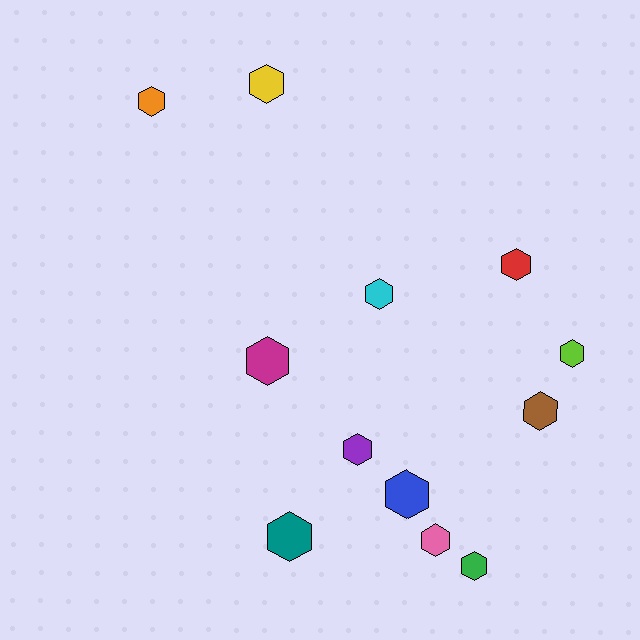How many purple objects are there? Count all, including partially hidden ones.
There is 1 purple object.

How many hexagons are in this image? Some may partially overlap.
There are 12 hexagons.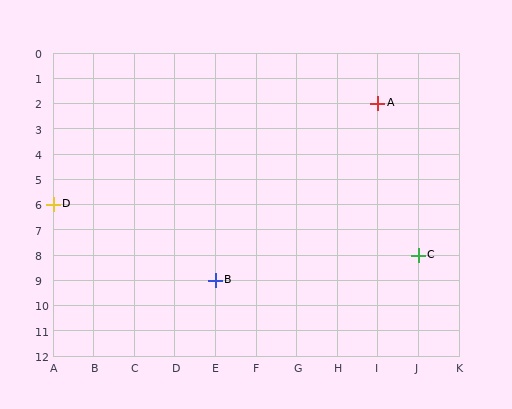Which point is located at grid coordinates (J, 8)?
Point C is at (J, 8).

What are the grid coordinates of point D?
Point D is at grid coordinates (A, 6).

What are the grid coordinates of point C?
Point C is at grid coordinates (J, 8).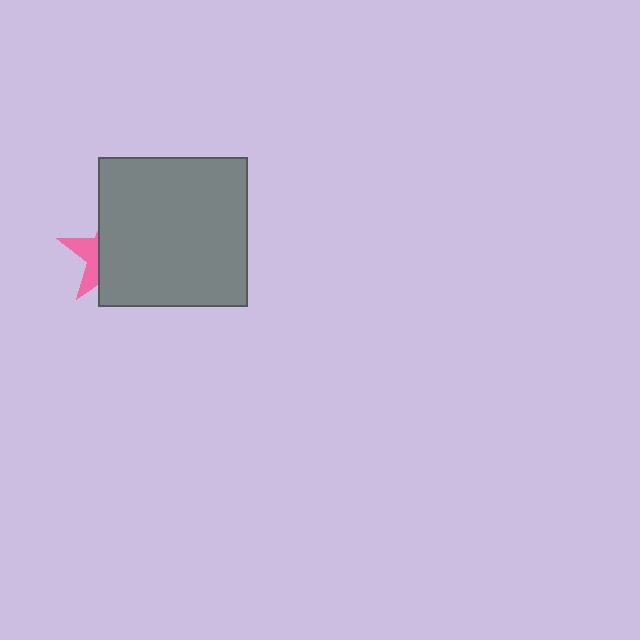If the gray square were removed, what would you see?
You would see the complete pink star.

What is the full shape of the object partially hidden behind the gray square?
The partially hidden object is a pink star.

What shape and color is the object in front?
The object in front is a gray square.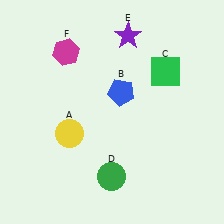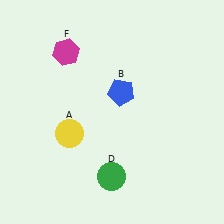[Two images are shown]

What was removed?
The green square (C), the purple star (E) were removed in Image 2.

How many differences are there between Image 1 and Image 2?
There are 2 differences between the two images.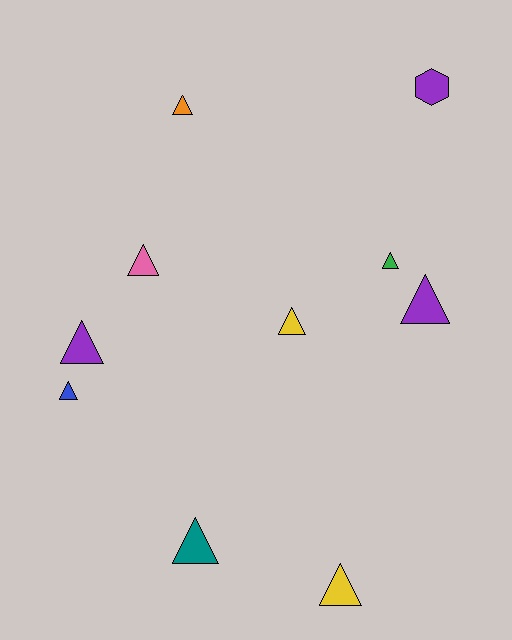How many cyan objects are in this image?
There are no cyan objects.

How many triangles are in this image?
There are 9 triangles.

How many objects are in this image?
There are 10 objects.